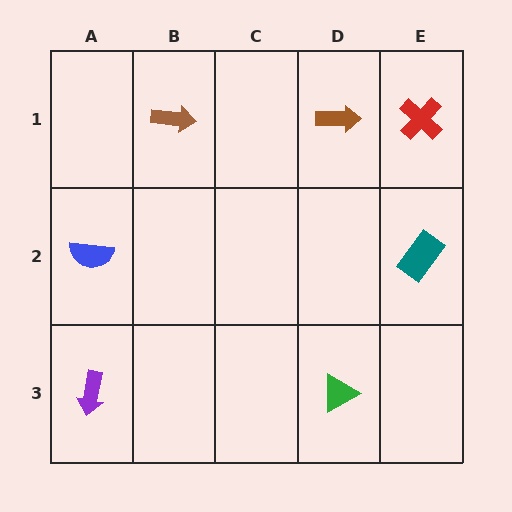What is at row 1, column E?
A red cross.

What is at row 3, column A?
A purple arrow.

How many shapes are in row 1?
3 shapes.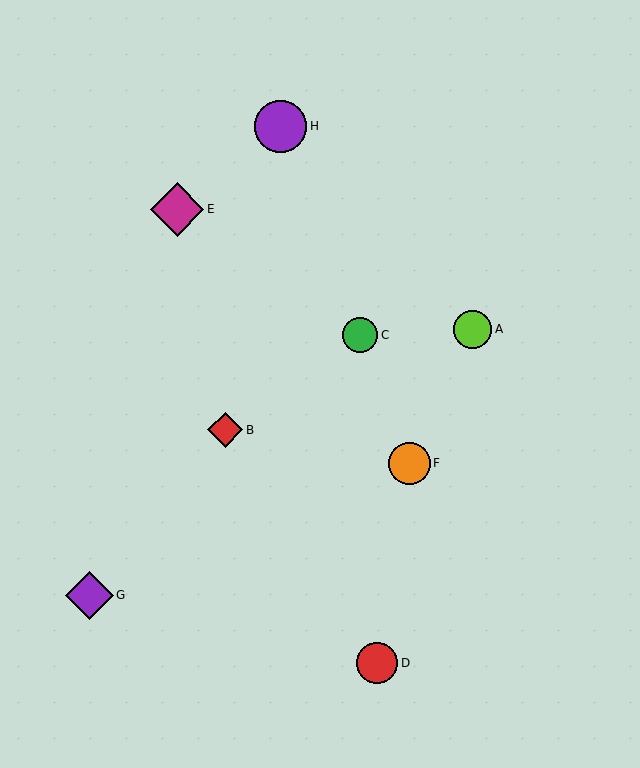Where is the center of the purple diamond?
The center of the purple diamond is at (89, 595).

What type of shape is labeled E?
Shape E is a magenta diamond.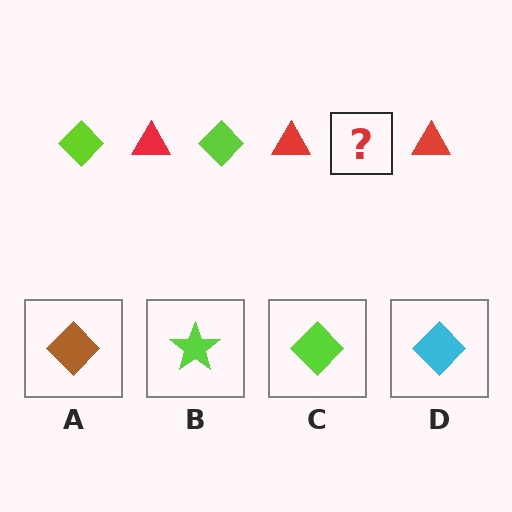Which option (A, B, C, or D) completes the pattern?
C.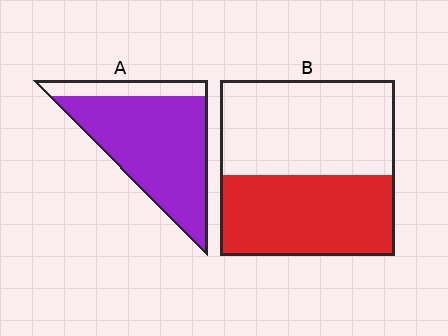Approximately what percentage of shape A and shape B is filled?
A is approximately 85% and B is approximately 45%.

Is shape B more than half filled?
Roughly half.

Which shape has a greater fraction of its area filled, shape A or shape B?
Shape A.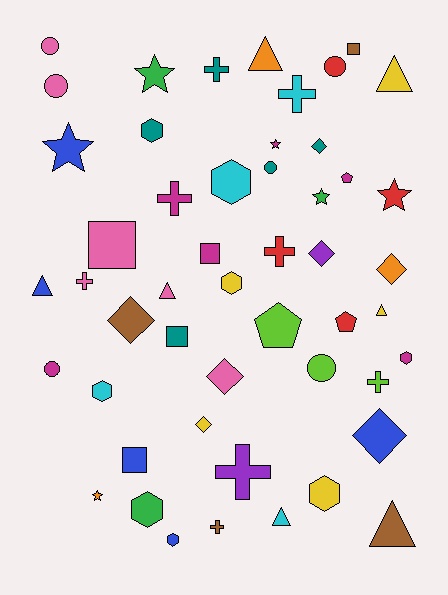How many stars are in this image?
There are 6 stars.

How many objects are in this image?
There are 50 objects.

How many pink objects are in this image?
There are 6 pink objects.